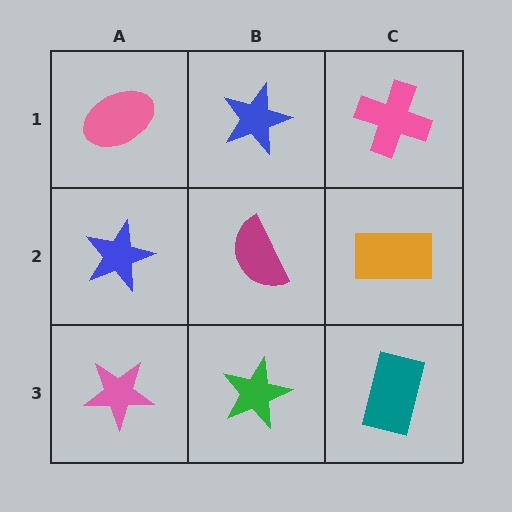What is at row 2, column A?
A blue star.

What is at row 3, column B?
A green star.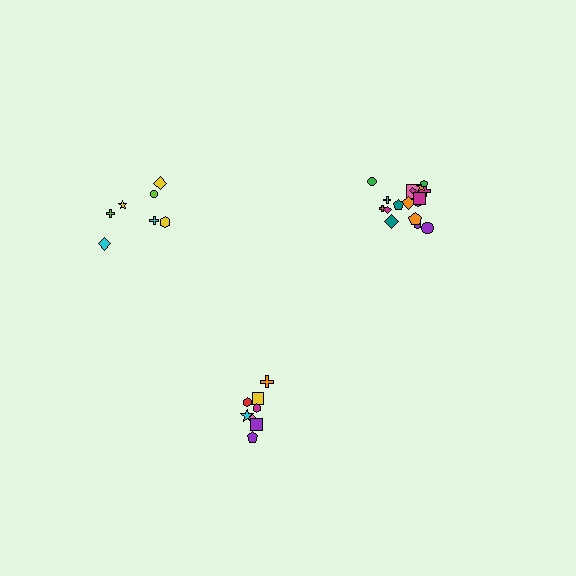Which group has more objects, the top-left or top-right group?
The top-right group.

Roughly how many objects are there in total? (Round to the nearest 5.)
Roughly 35 objects in total.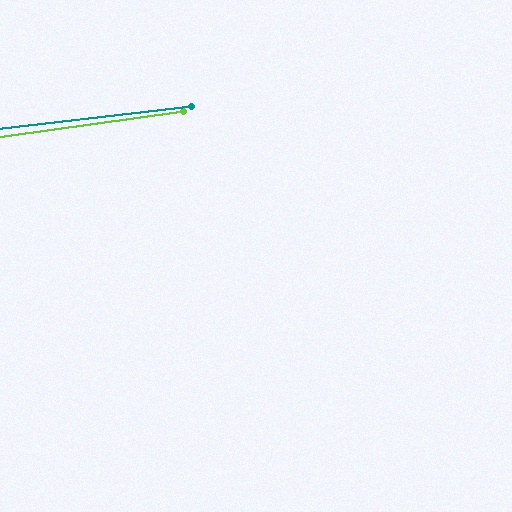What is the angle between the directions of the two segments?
Approximately 1 degree.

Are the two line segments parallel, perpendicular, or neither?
Parallel — their directions differ by only 1.1°.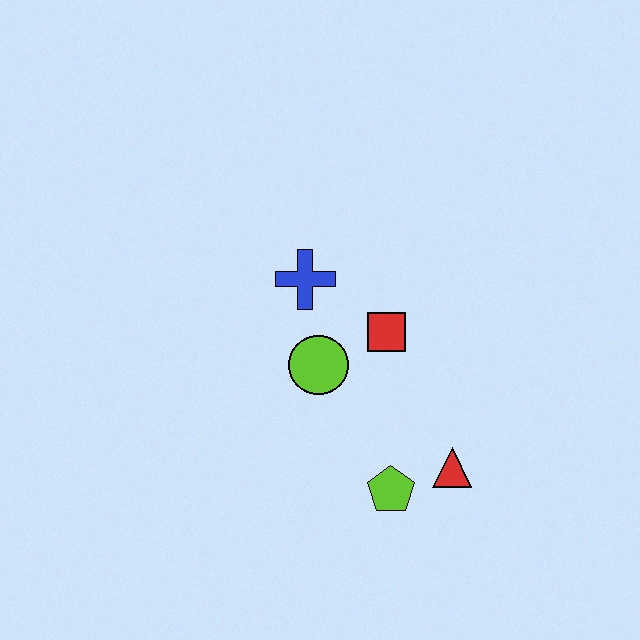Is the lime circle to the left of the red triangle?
Yes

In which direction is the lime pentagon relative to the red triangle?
The lime pentagon is to the left of the red triangle.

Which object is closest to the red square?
The lime circle is closest to the red square.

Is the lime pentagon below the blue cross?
Yes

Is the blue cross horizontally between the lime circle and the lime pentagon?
No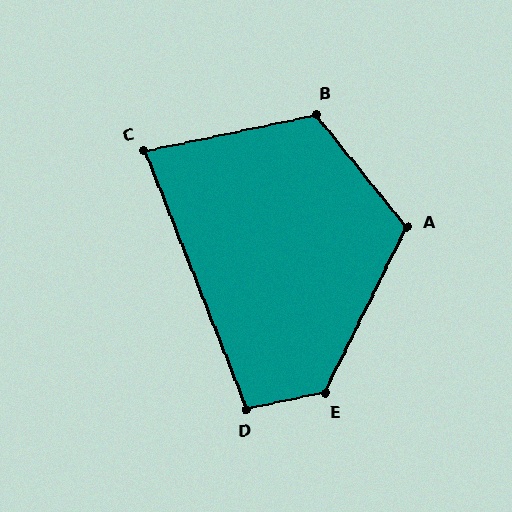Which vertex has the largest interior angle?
E, at approximately 128 degrees.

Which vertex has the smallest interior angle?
C, at approximately 80 degrees.